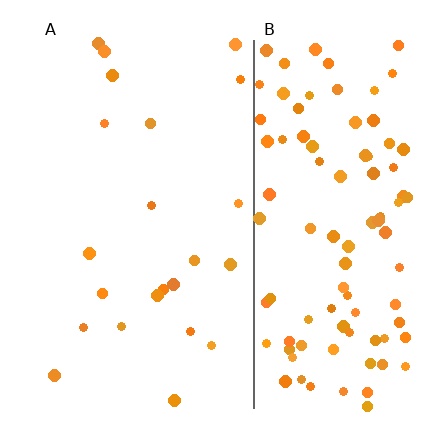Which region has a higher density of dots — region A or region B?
B (the right).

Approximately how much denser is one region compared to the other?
Approximately 4.5× — region B over region A.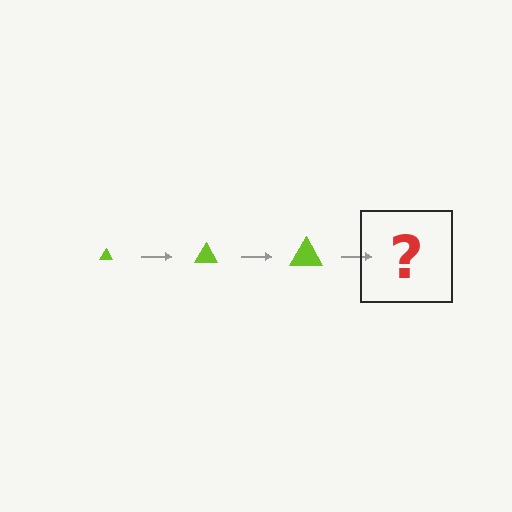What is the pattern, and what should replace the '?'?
The pattern is that the triangle gets progressively larger each step. The '?' should be a lime triangle, larger than the previous one.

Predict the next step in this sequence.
The next step is a lime triangle, larger than the previous one.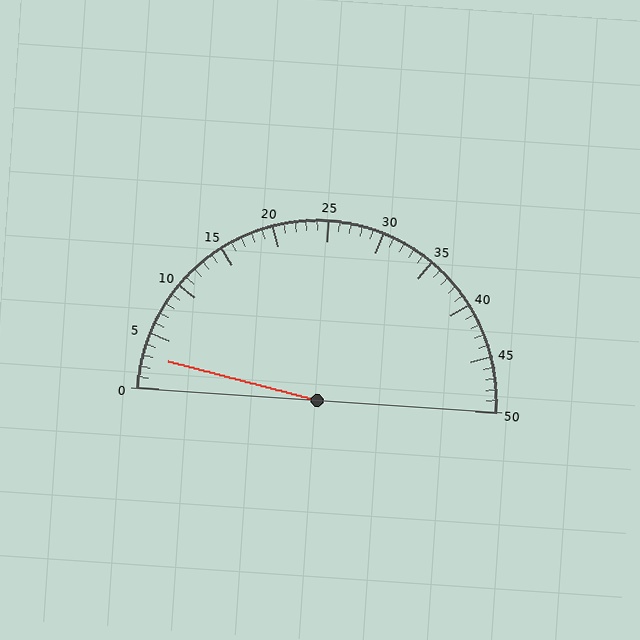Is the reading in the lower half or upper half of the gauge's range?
The reading is in the lower half of the range (0 to 50).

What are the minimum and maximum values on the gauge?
The gauge ranges from 0 to 50.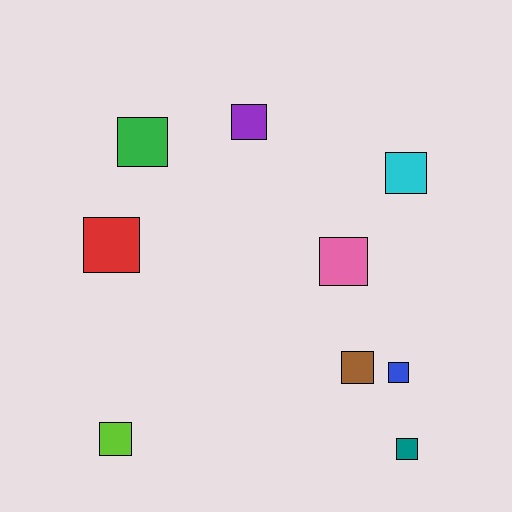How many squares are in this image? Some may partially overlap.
There are 9 squares.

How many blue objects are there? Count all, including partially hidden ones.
There is 1 blue object.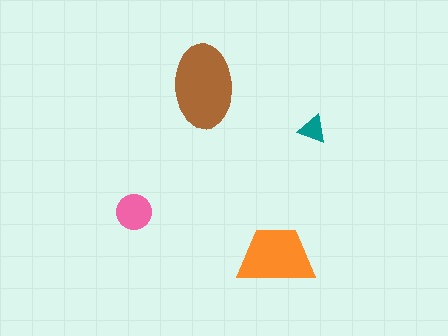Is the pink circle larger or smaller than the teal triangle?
Larger.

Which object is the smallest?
The teal triangle.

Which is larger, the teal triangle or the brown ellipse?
The brown ellipse.